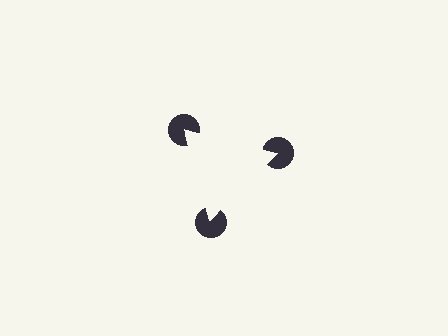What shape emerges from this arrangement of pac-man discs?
An illusory triangle — its edges are inferred from the aligned wedge cuts in the pac-man discs, not physically drawn.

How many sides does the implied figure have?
3 sides.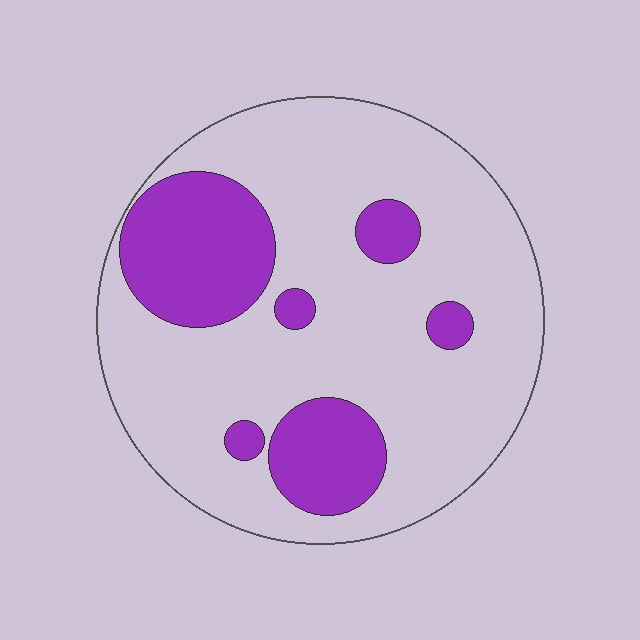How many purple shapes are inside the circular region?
6.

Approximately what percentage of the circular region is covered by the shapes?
Approximately 25%.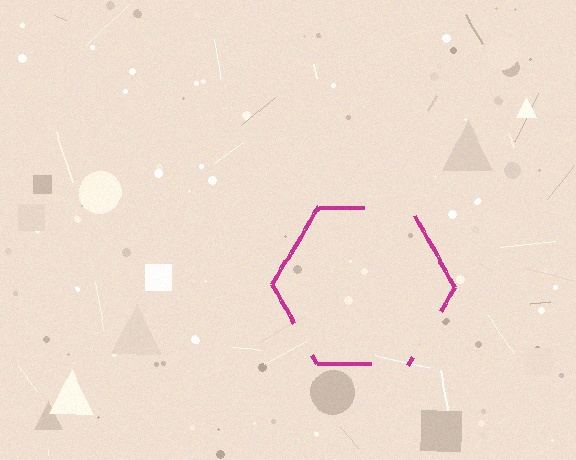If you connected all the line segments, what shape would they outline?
They would outline a hexagon.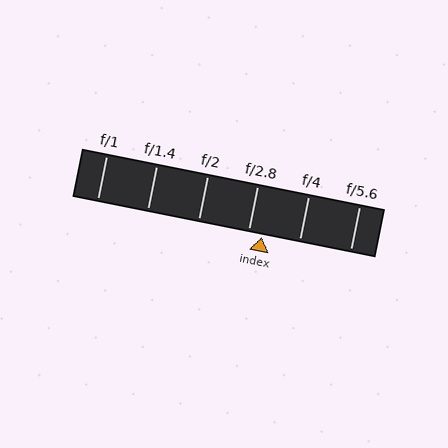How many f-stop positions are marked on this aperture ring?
There are 6 f-stop positions marked.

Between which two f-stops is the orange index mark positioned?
The index mark is between f/2.8 and f/4.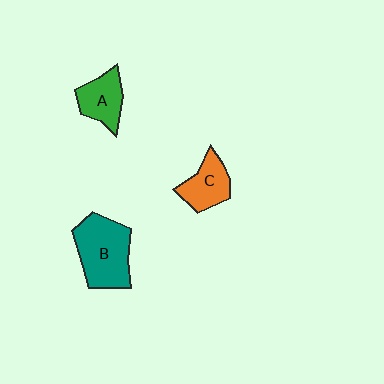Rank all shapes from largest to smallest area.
From largest to smallest: B (teal), C (orange), A (green).